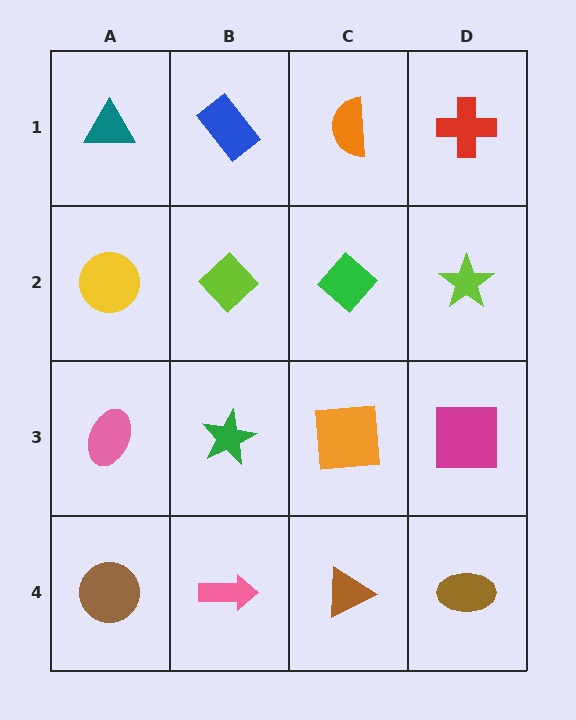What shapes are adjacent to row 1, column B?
A lime diamond (row 2, column B), a teal triangle (row 1, column A), an orange semicircle (row 1, column C).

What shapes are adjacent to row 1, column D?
A lime star (row 2, column D), an orange semicircle (row 1, column C).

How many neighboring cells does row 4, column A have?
2.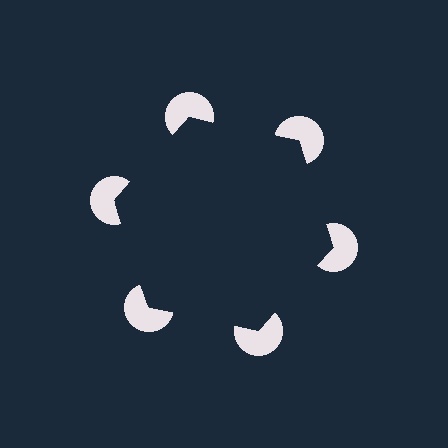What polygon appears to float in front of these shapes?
An illusory hexagon — its edges are inferred from the aligned wedge cuts in the pac-man discs, not physically drawn.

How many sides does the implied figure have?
6 sides.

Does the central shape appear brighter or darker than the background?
It typically appears slightly darker than the background, even though no actual brightness change is drawn.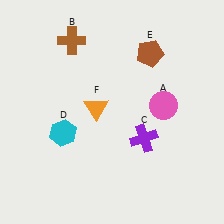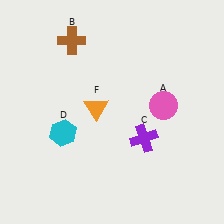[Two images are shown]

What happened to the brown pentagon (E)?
The brown pentagon (E) was removed in Image 2. It was in the top-right area of Image 1.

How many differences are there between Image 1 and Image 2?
There is 1 difference between the two images.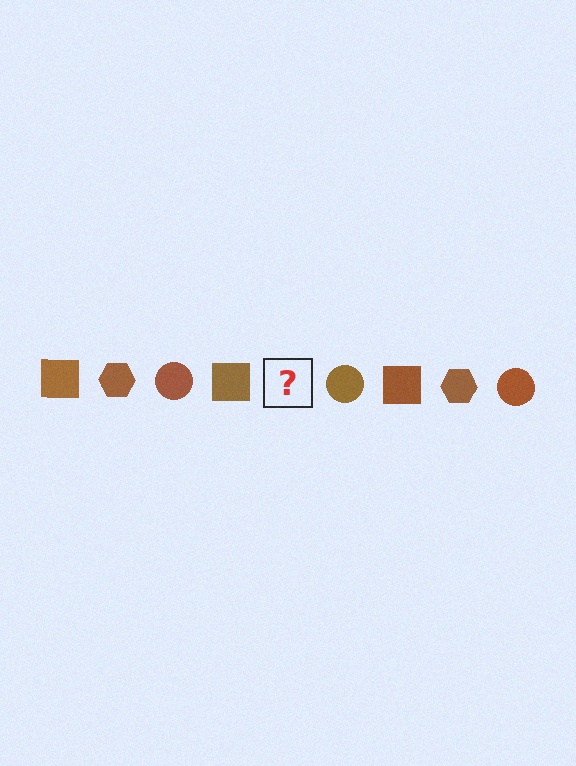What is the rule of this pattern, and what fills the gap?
The rule is that the pattern cycles through square, hexagon, circle shapes in brown. The gap should be filled with a brown hexagon.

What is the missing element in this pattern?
The missing element is a brown hexagon.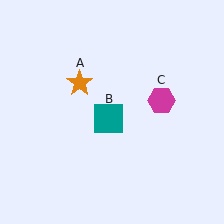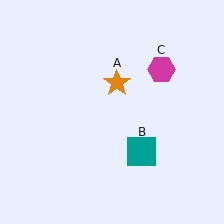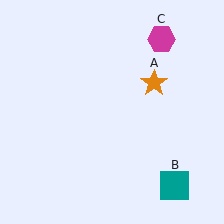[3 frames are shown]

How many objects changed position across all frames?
3 objects changed position: orange star (object A), teal square (object B), magenta hexagon (object C).